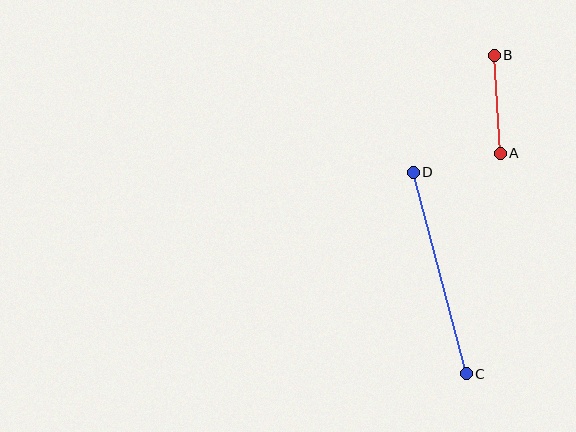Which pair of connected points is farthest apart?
Points C and D are farthest apart.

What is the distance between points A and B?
The distance is approximately 98 pixels.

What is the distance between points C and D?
The distance is approximately 209 pixels.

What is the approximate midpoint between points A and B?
The midpoint is at approximately (497, 104) pixels.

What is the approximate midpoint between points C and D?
The midpoint is at approximately (440, 273) pixels.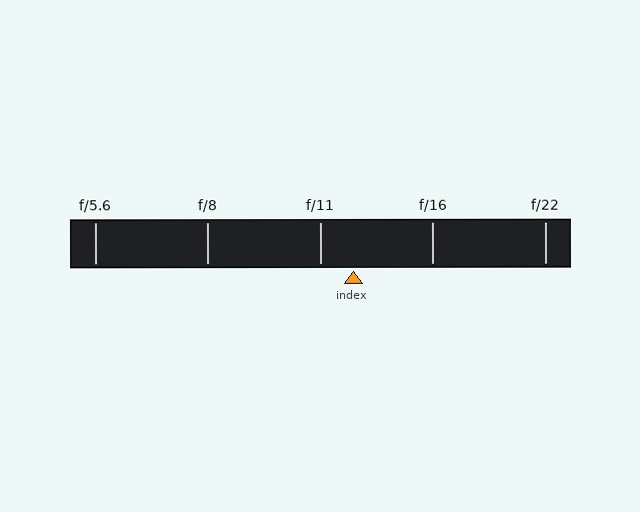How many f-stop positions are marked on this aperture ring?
There are 5 f-stop positions marked.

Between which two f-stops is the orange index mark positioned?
The index mark is between f/11 and f/16.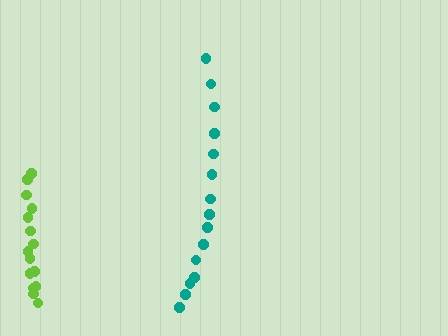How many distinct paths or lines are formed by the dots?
There are 2 distinct paths.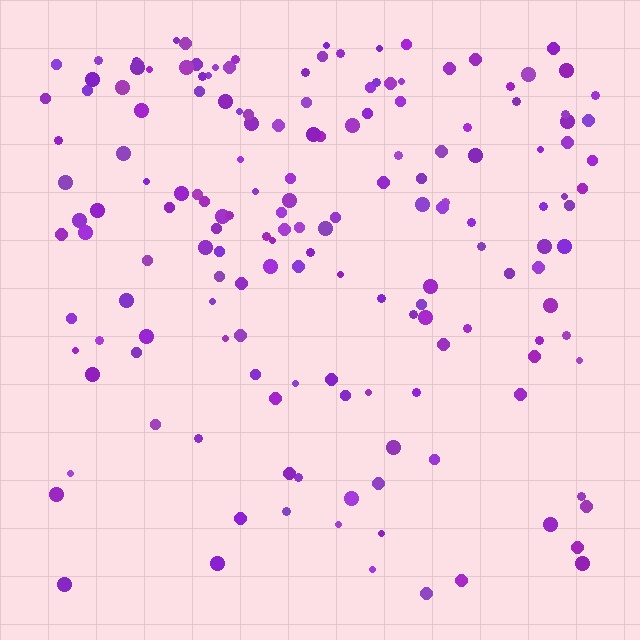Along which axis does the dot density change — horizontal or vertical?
Vertical.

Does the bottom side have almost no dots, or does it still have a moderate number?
Still a moderate number, just noticeably fewer than the top.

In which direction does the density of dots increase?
From bottom to top, with the top side densest.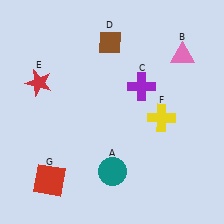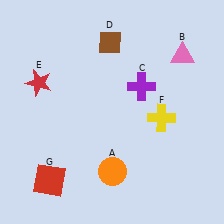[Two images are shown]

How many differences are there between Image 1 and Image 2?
There is 1 difference between the two images.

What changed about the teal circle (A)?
In Image 1, A is teal. In Image 2, it changed to orange.